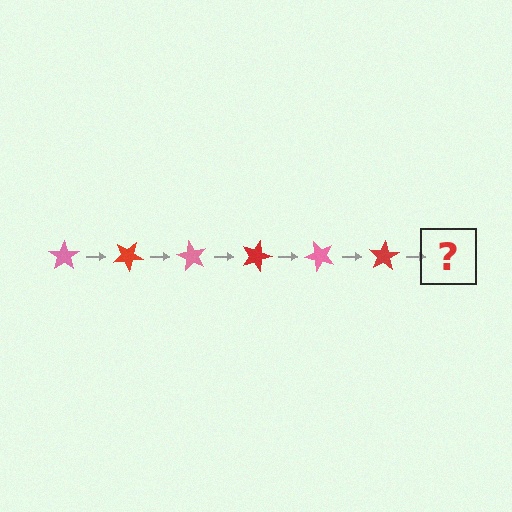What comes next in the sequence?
The next element should be a pink star, rotated 180 degrees from the start.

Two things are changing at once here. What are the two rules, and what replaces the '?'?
The two rules are that it rotates 30 degrees each step and the color cycles through pink and red. The '?' should be a pink star, rotated 180 degrees from the start.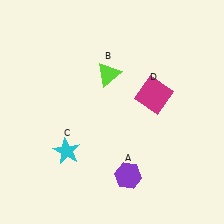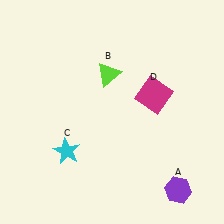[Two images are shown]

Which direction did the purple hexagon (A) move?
The purple hexagon (A) moved right.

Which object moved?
The purple hexagon (A) moved right.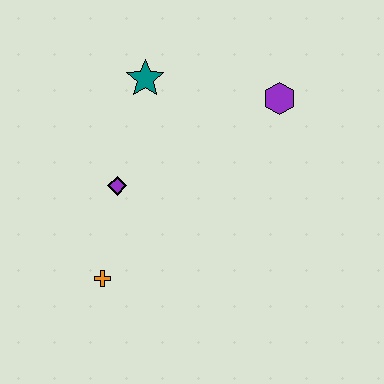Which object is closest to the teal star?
The purple diamond is closest to the teal star.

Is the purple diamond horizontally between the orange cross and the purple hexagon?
Yes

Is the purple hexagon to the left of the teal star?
No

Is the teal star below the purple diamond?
No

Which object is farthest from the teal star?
The orange cross is farthest from the teal star.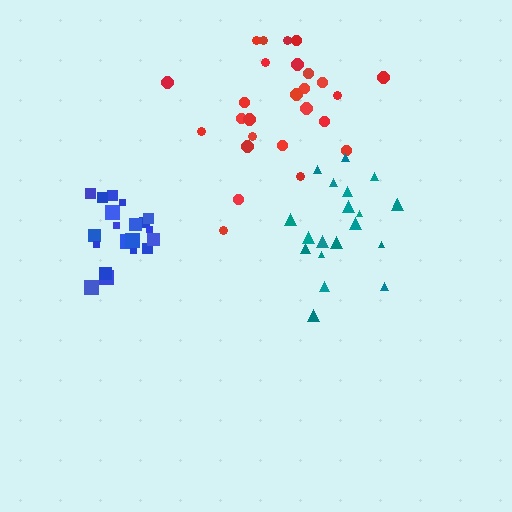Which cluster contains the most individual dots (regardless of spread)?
Red (27).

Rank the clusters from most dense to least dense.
blue, teal, red.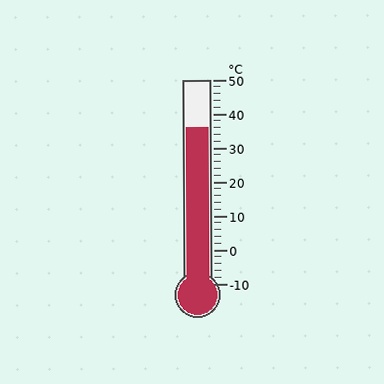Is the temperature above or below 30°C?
The temperature is above 30°C.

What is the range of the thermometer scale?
The thermometer scale ranges from -10°C to 50°C.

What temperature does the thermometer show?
The thermometer shows approximately 36°C.